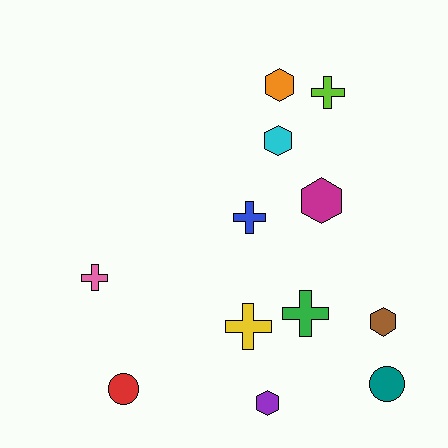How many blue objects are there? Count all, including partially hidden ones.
There is 1 blue object.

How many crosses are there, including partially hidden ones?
There are 5 crosses.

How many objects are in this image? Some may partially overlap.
There are 12 objects.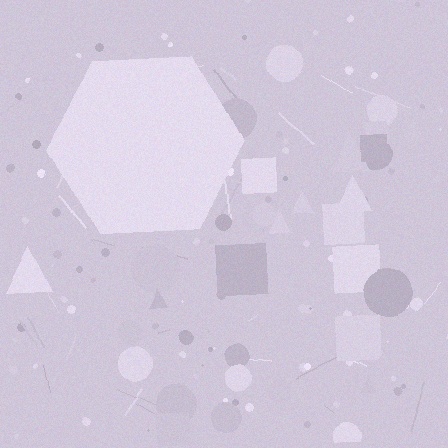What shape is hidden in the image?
A hexagon is hidden in the image.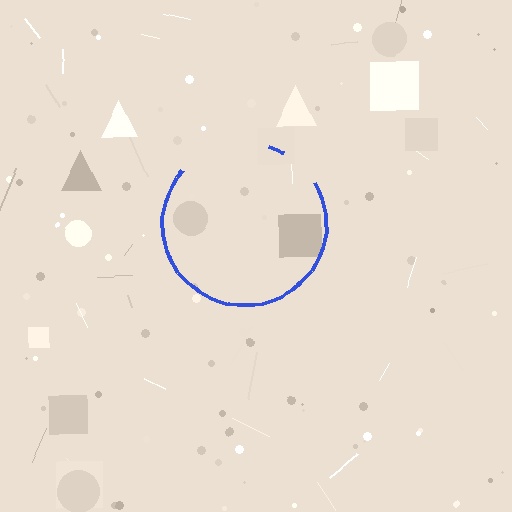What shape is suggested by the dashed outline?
The dashed outline suggests a circle.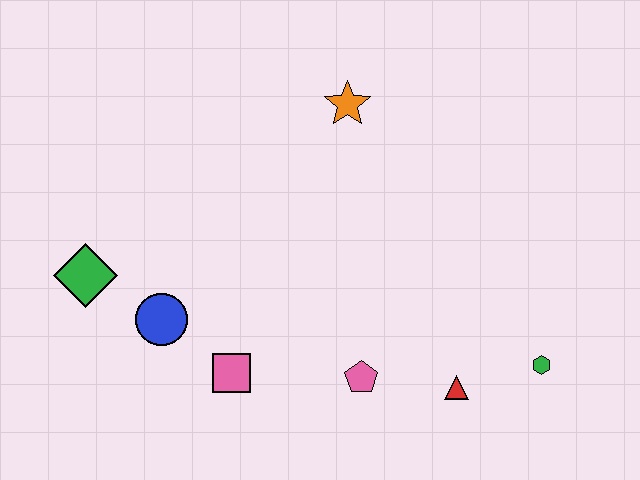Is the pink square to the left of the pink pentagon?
Yes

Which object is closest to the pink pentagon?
The red triangle is closest to the pink pentagon.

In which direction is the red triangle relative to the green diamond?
The red triangle is to the right of the green diamond.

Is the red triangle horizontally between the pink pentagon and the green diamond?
No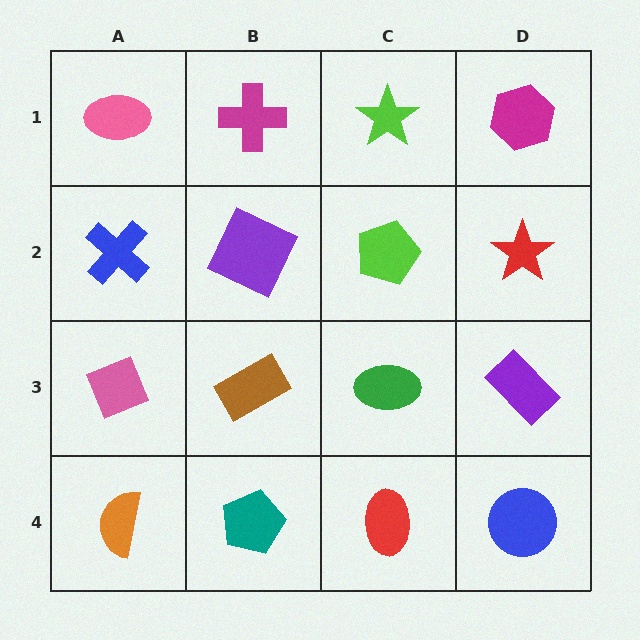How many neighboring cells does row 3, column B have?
4.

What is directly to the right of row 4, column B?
A red ellipse.